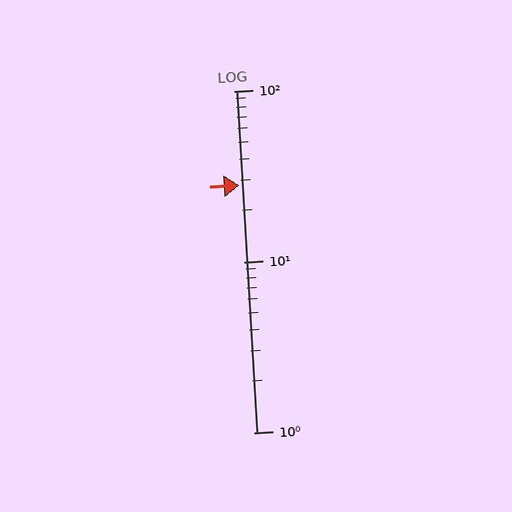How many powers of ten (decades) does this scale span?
The scale spans 2 decades, from 1 to 100.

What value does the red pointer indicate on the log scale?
The pointer indicates approximately 28.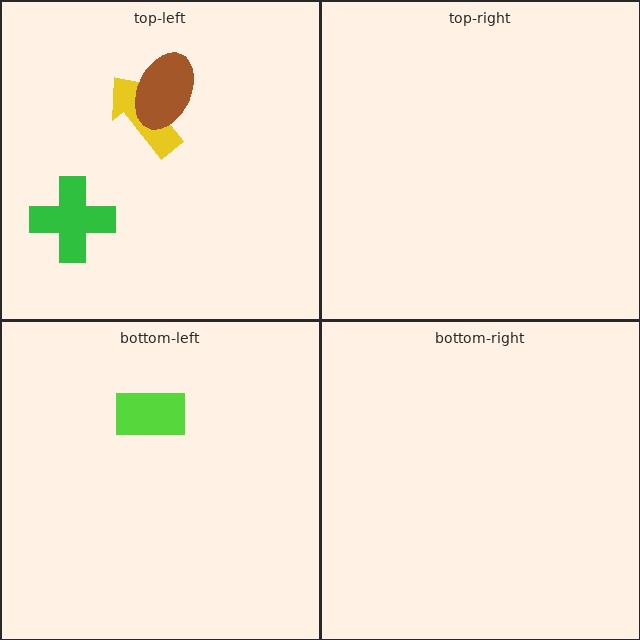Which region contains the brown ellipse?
The top-left region.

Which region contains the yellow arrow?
The top-left region.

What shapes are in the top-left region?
The yellow arrow, the brown ellipse, the green cross.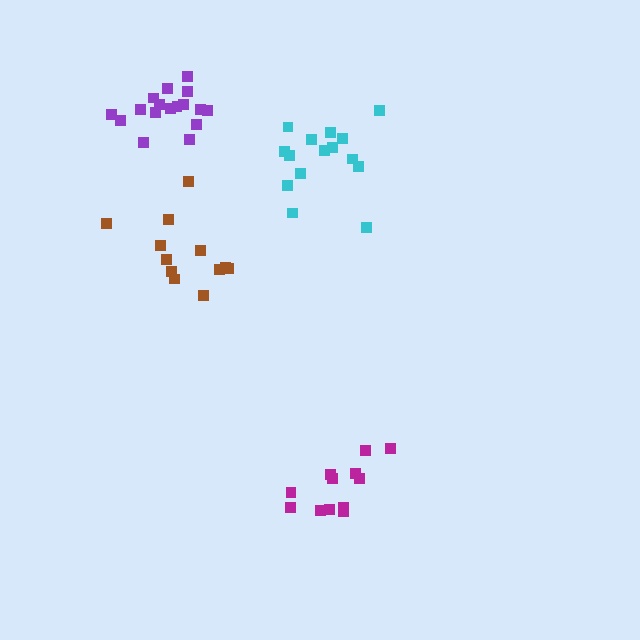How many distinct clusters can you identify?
There are 4 distinct clusters.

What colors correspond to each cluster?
The clusters are colored: magenta, brown, purple, cyan.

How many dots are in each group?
Group 1: 12 dots, Group 2: 12 dots, Group 3: 17 dots, Group 4: 15 dots (56 total).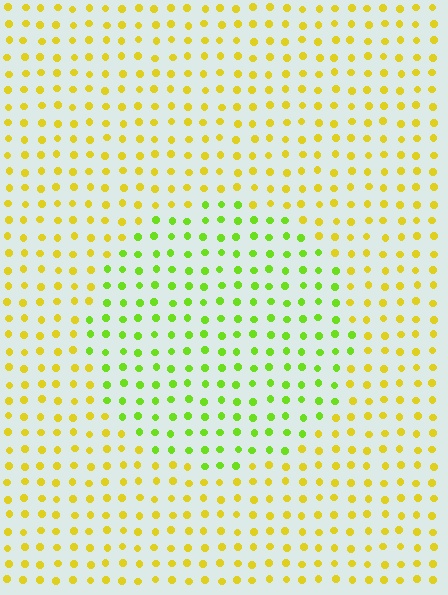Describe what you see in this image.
The image is filled with small yellow elements in a uniform arrangement. A circle-shaped region is visible where the elements are tinted to a slightly different hue, forming a subtle color boundary.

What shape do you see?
I see a circle.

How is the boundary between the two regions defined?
The boundary is defined purely by a slight shift in hue (about 41 degrees). Spacing, size, and orientation are identical on both sides.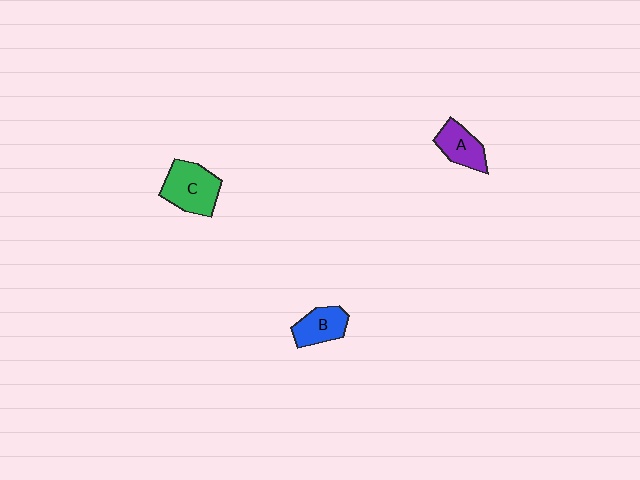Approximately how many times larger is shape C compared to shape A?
Approximately 1.4 times.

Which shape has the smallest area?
Shape A (purple).